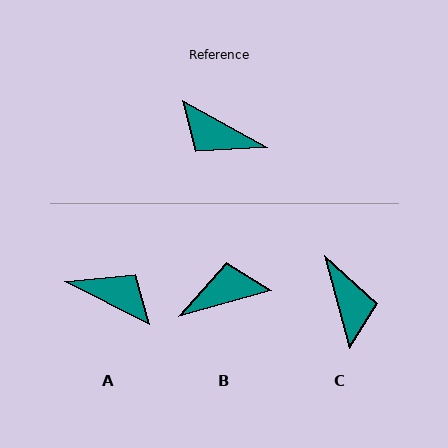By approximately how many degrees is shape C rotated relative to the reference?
Approximately 134 degrees counter-clockwise.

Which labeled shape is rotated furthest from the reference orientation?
A, about 178 degrees away.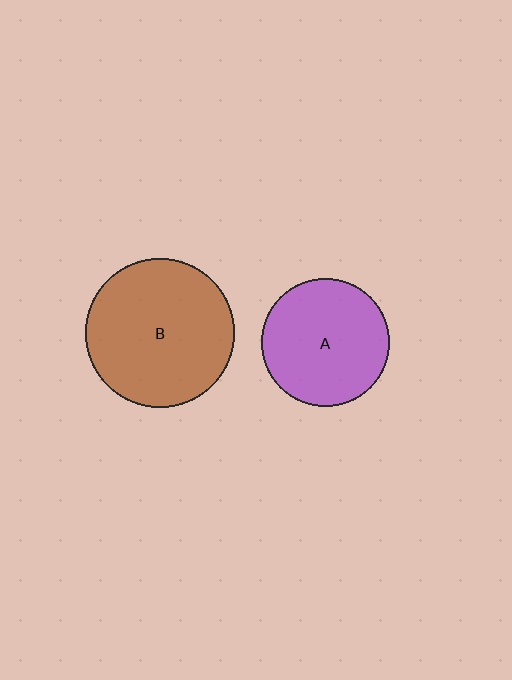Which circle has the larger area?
Circle B (brown).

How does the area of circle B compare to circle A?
Approximately 1.4 times.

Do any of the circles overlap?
No, none of the circles overlap.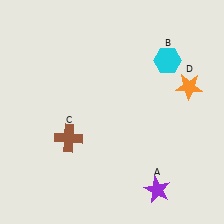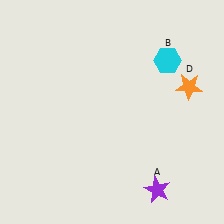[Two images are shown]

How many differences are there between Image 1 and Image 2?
There is 1 difference between the two images.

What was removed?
The brown cross (C) was removed in Image 2.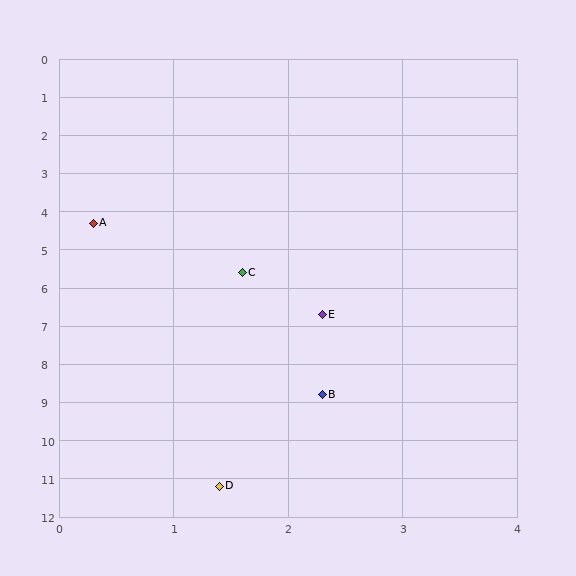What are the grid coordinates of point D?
Point D is at approximately (1.4, 11.2).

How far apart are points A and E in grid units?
Points A and E are about 3.1 grid units apart.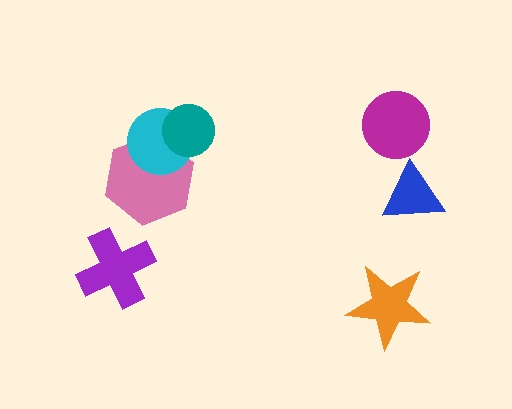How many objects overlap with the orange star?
0 objects overlap with the orange star.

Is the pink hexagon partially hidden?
Yes, it is partially covered by another shape.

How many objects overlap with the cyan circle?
2 objects overlap with the cyan circle.